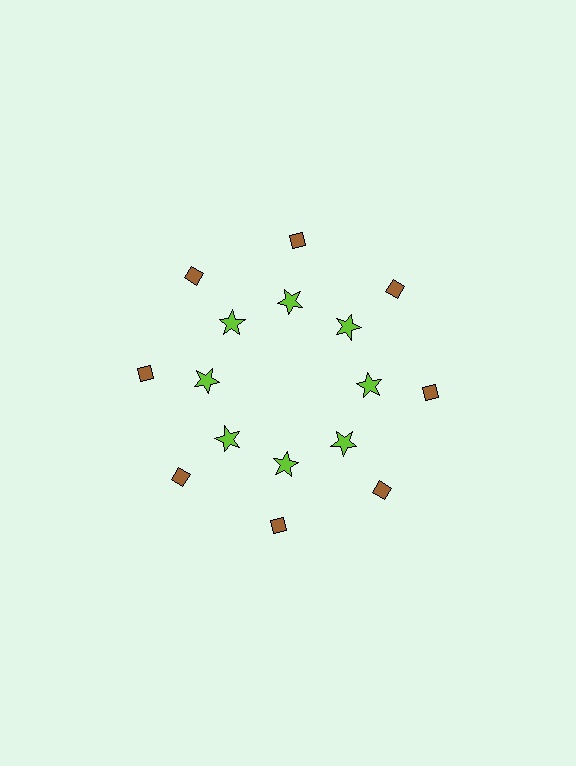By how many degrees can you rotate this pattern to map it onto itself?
The pattern maps onto itself every 45 degrees of rotation.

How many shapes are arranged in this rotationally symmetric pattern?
There are 16 shapes, arranged in 8 groups of 2.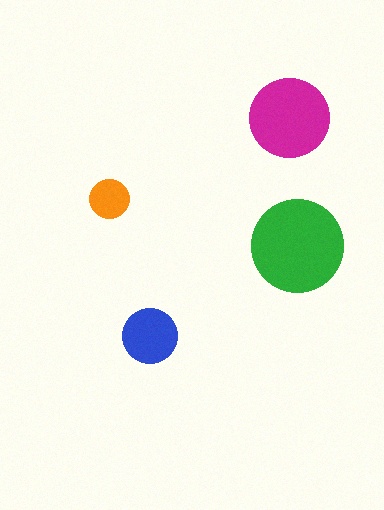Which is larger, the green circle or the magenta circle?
The green one.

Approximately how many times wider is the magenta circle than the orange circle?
About 2 times wider.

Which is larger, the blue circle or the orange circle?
The blue one.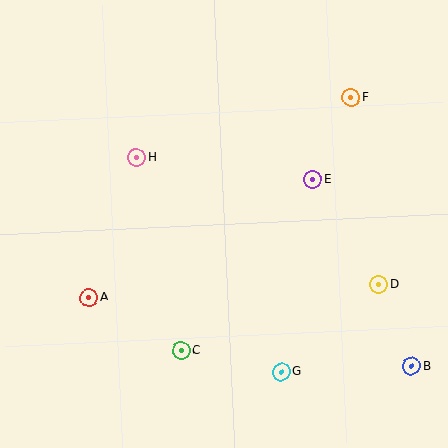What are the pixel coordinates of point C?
Point C is at (181, 351).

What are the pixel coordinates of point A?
Point A is at (89, 298).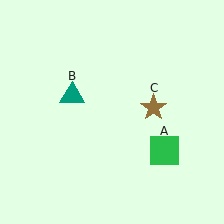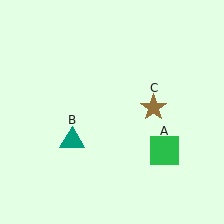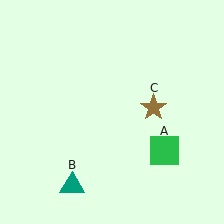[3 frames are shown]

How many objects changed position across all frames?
1 object changed position: teal triangle (object B).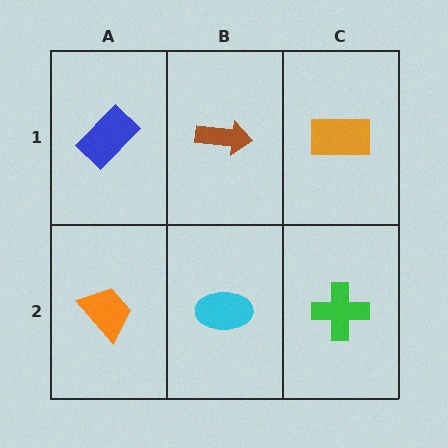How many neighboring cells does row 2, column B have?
3.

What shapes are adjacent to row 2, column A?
A blue rectangle (row 1, column A), a cyan ellipse (row 2, column B).